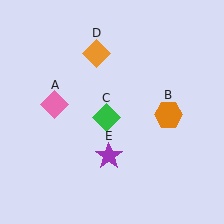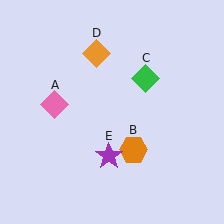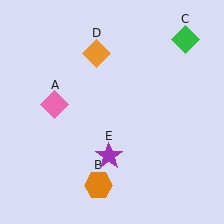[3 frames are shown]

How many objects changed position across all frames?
2 objects changed position: orange hexagon (object B), green diamond (object C).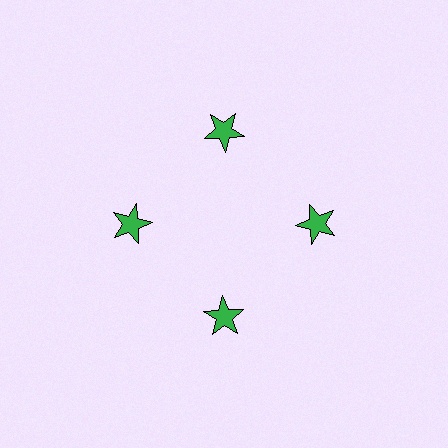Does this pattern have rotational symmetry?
Yes, this pattern has 4-fold rotational symmetry. It looks the same after rotating 90 degrees around the center.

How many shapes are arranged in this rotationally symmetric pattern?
There are 4 shapes, arranged in 4 groups of 1.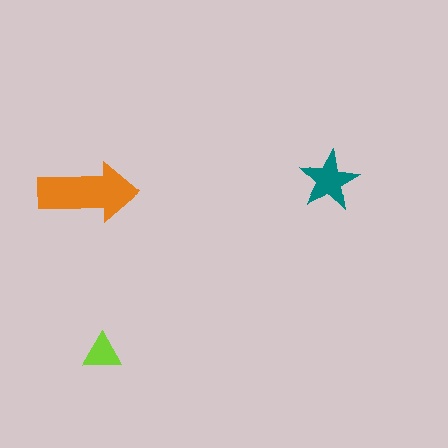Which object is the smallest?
The lime triangle.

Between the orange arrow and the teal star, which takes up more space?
The orange arrow.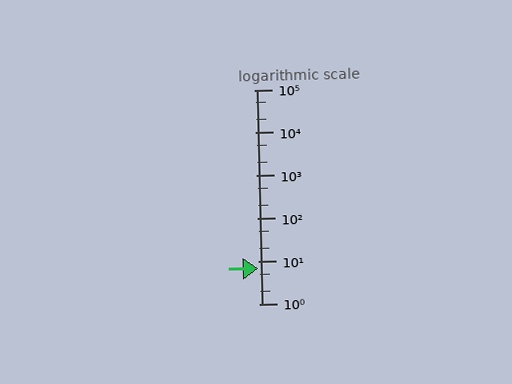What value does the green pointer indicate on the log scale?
The pointer indicates approximately 6.7.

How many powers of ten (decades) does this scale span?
The scale spans 5 decades, from 1 to 100000.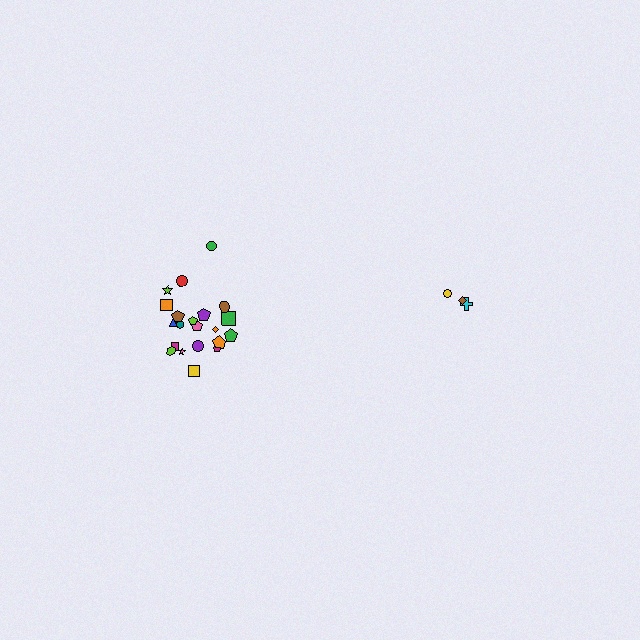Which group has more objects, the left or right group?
The left group.